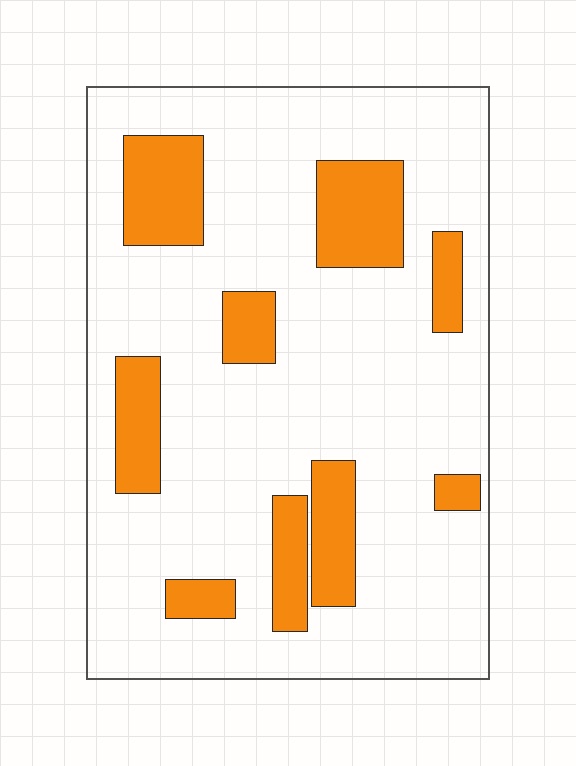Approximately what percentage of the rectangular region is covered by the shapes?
Approximately 20%.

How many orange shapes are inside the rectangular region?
9.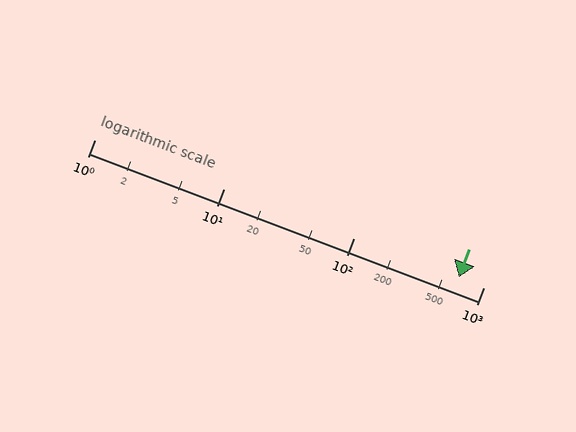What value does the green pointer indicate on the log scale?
The pointer indicates approximately 640.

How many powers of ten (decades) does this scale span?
The scale spans 3 decades, from 1 to 1000.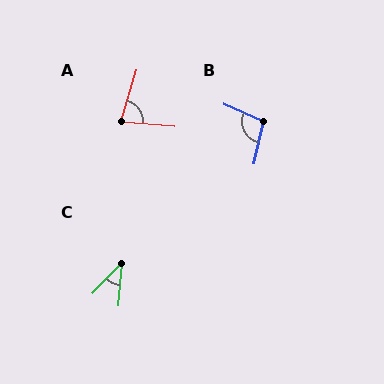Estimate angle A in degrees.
Approximately 78 degrees.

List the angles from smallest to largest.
C (40°), A (78°), B (101°).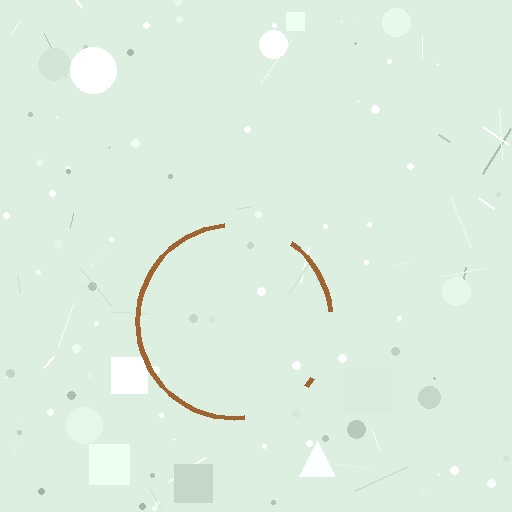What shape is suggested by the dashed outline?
The dashed outline suggests a circle.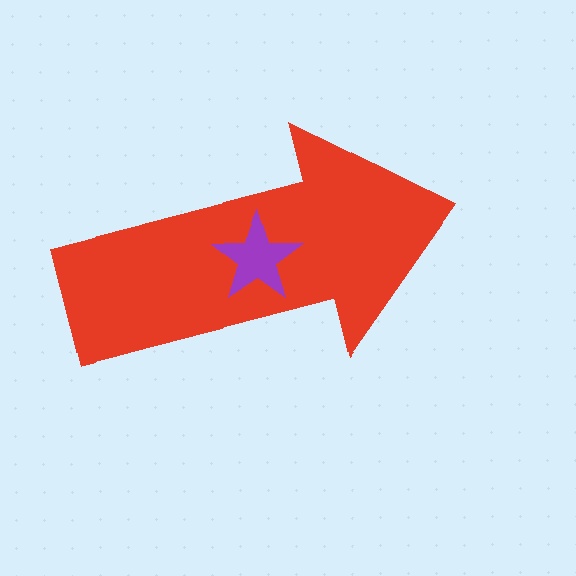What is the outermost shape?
The red arrow.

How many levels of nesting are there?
2.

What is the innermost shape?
The purple star.